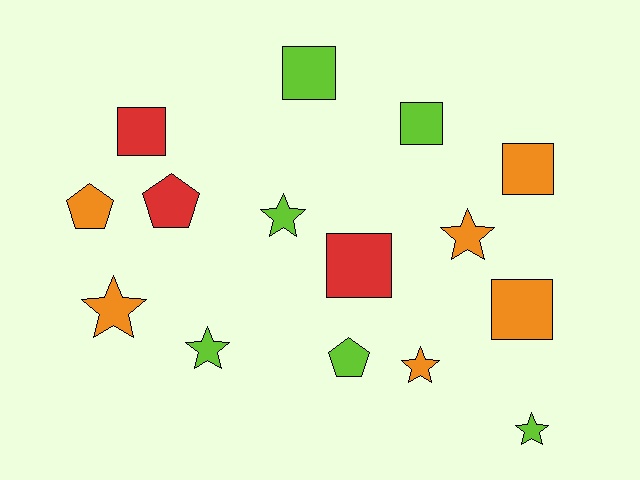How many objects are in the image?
There are 15 objects.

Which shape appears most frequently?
Square, with 6 objects.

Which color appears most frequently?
Lime, with 6 objects.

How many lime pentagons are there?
There is 1 lime pentagon.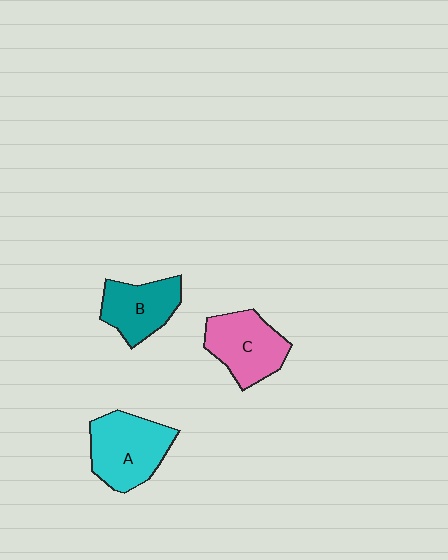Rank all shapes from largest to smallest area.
From largest to smallest: A (cyan), C (pink), B (teal).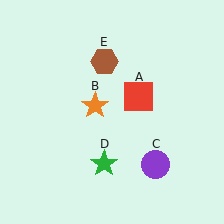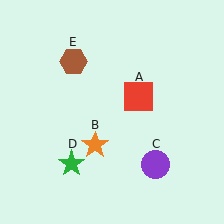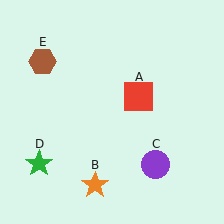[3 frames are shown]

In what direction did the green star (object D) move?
The green star (object D) moved left.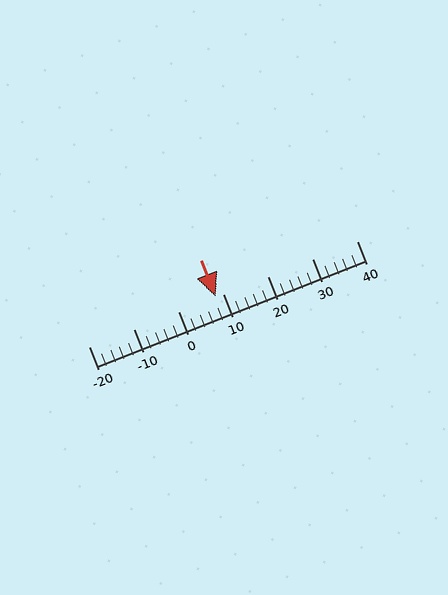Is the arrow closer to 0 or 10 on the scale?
The arrow is closer to 10.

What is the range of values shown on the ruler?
The ruler shows values from -20 to 40.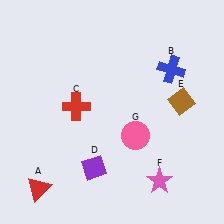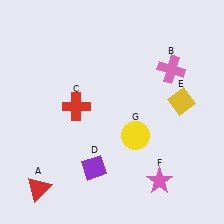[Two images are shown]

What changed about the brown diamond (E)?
In Image 1, E is brown. In Image 2, it changed to yellow.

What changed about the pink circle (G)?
In Image 1, G is pink. In Image 2, it changed to yellow.